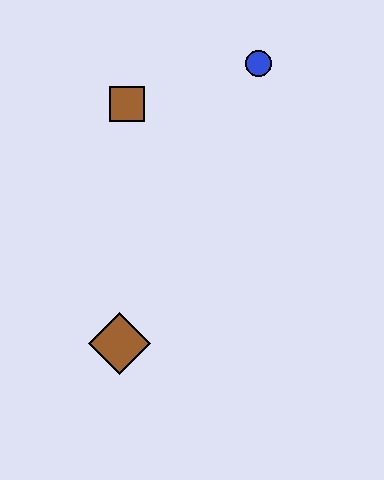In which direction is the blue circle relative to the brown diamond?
The blue circle is above the brown diamond.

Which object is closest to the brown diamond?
The brown square is closest to the brown diamond.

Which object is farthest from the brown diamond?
The blue circle is farthest from the brown diamond.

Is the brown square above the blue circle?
No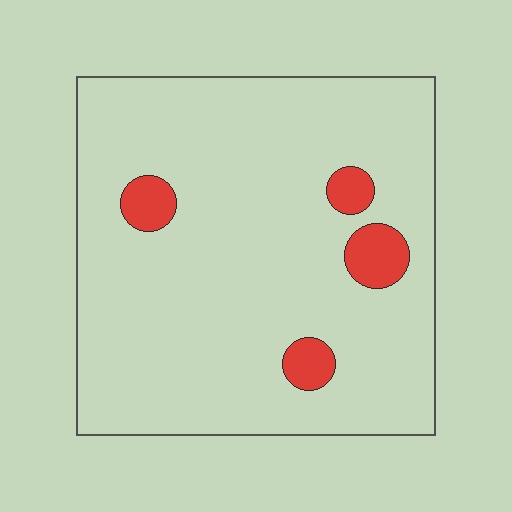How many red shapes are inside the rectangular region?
4.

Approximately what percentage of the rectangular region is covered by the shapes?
Approximately 10%.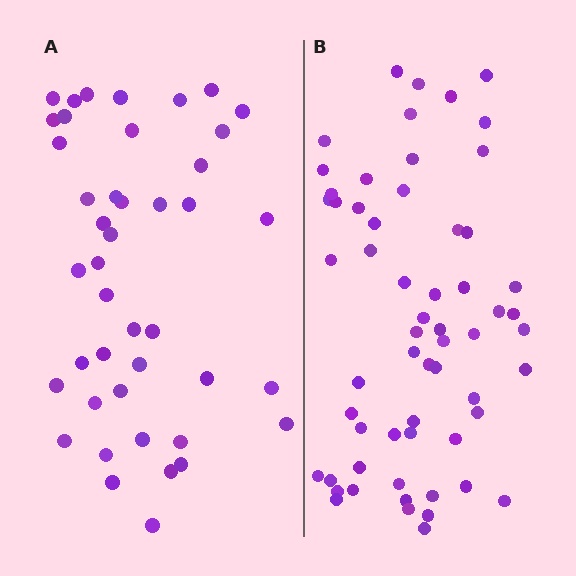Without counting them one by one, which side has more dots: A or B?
Region B (the right region) has more dots.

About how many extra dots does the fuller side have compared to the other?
Region B has approximately 15 more dots than region A.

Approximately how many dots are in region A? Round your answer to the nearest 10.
About 40 dots. (The exact count is 43, which rounds to 40.)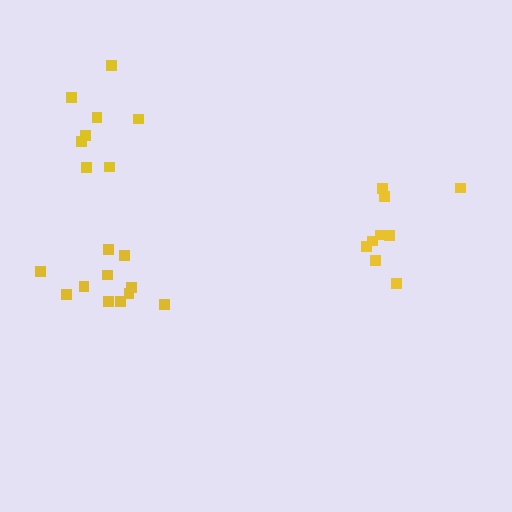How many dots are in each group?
Group 1: 9 dots, Group 2: 8 dots, Group 3: 11 dots (28 total).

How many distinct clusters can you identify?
There are 3 distinct clusters.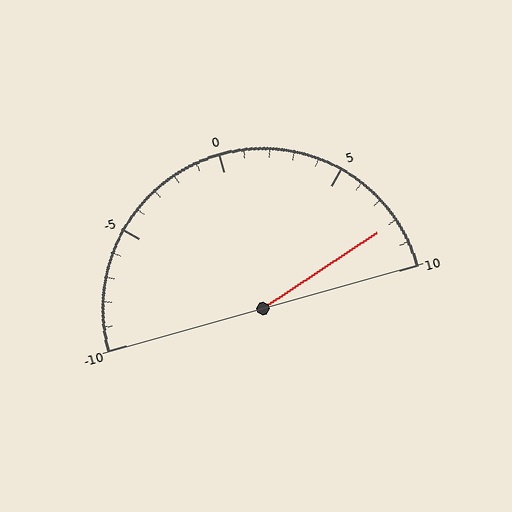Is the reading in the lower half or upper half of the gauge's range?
The reading is in the upper half of the range (-10 to 10).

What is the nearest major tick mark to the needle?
The nearest major tick mark is 10.